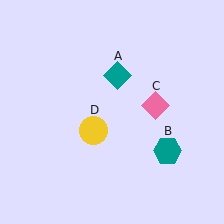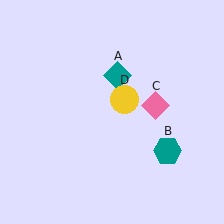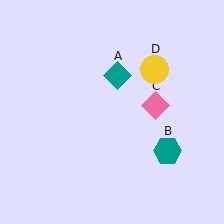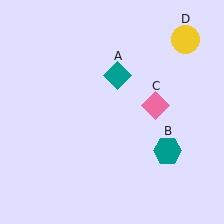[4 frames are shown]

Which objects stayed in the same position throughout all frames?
Teal diamond (object A) and teal hexagon (object B) and pink diamond (object C) remained stationary.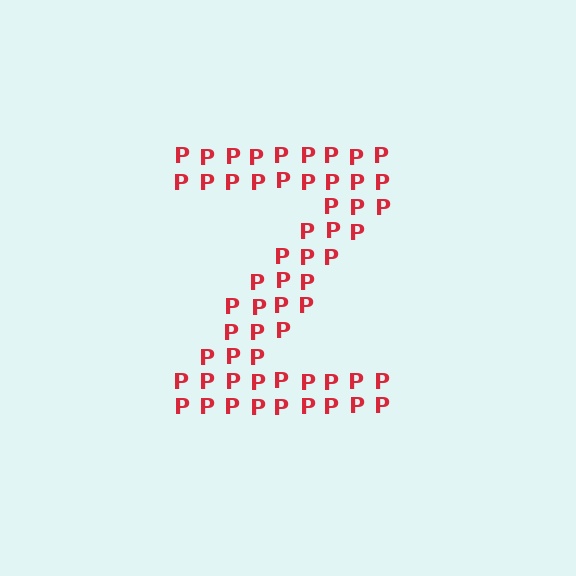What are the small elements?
The small elements are letter P's.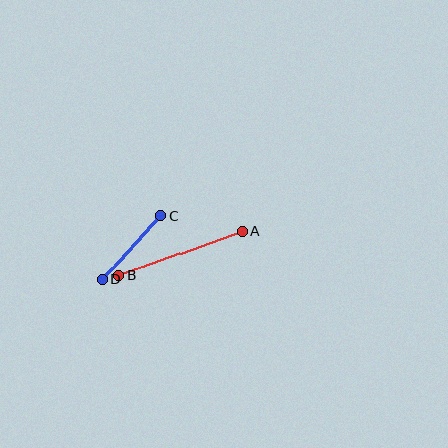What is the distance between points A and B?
The distance is approximately 131 pixels.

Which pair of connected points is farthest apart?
Points A and B are farthest apart.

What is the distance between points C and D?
The distance is approximately 86 pixels.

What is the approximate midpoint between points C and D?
The midpoint is at approximately (132, 248) pixels.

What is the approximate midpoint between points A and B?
The midpoint is at approximately (181, 253) pixels.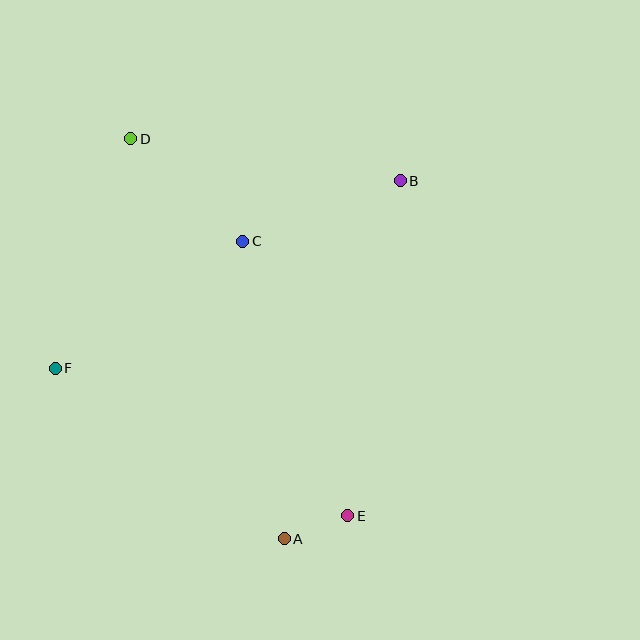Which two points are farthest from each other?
Points D and E are farthest from each other.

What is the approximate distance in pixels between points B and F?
The distance between B and F is approximately 393 pixels.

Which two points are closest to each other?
Points A and E are closest to each other.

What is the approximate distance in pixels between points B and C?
The distance between B and C is approximately 169 pixels.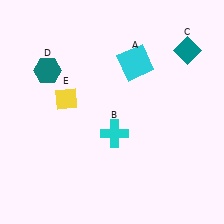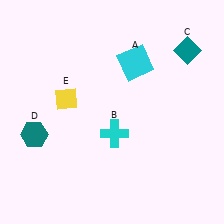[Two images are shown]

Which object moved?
The teal hexagon (D) moved down.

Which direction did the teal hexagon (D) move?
The teal hexagon (D) moved down.